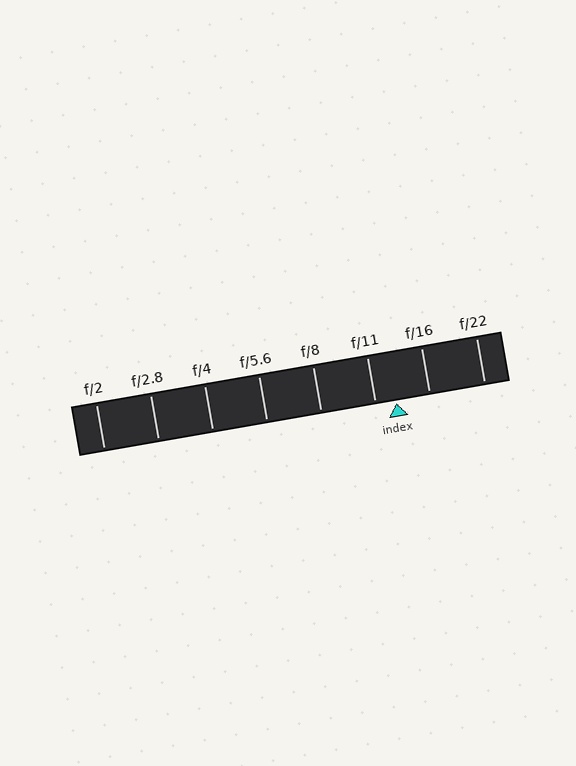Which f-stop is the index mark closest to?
The index mark is closest to f/11.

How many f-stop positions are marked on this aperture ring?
There are 8 f-stop positions marked.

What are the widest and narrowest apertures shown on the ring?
The widest aperture shown is f/2 and the narrowest is f/22.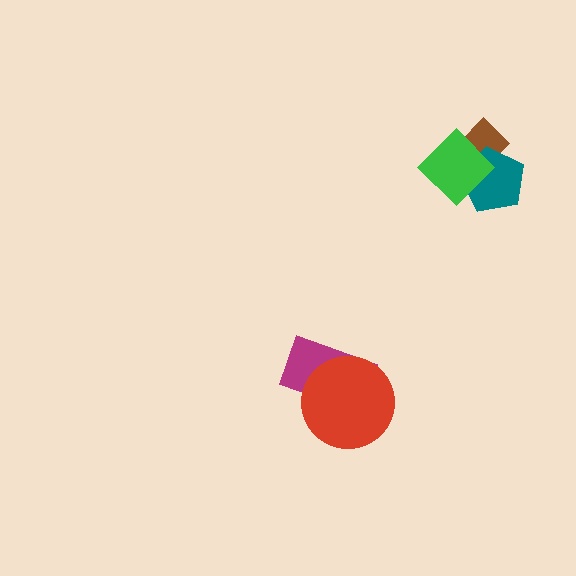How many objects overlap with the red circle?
1 object overlaps with the red circle.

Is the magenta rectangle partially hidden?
Yes, it is partially covered by another shape.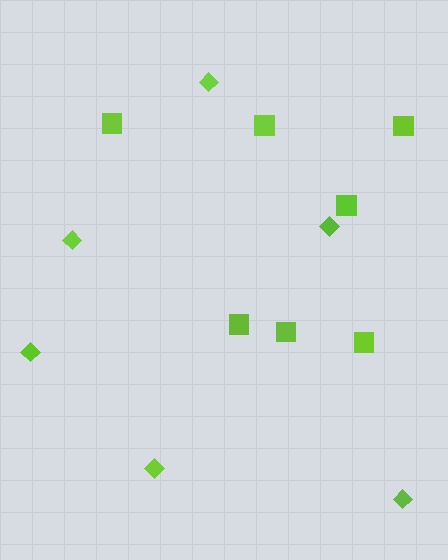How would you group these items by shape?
There are 2 groups: one group of squares (7) and one group of diamonds (6).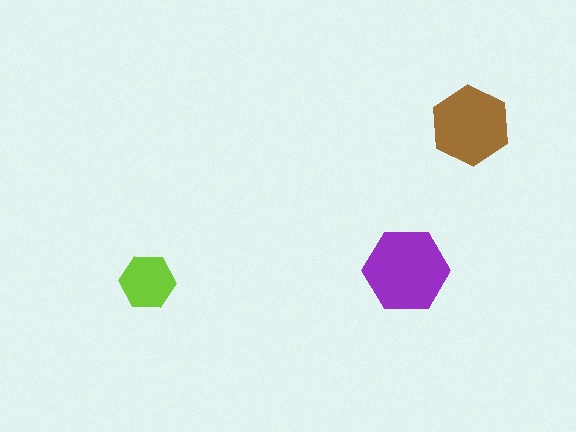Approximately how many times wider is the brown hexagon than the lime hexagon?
About 1.5 times wider.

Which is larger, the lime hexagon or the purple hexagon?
The purple one.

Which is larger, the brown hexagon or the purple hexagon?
The purple one.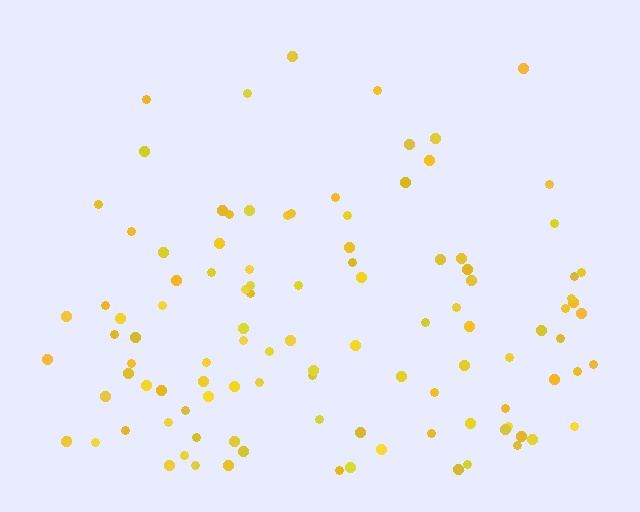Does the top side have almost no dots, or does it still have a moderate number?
Still a moderate number, just noticeably fewer than the bottom.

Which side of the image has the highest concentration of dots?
The bottom.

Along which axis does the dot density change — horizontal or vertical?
Vertical.